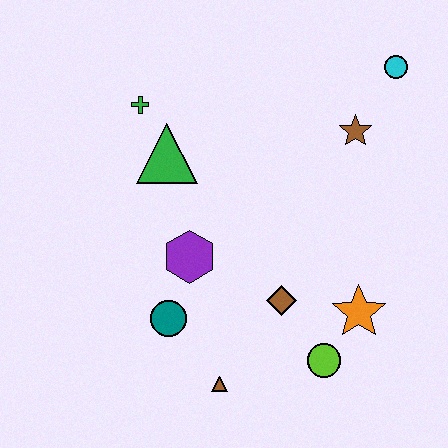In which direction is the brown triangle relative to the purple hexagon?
The brown triangle is below the purple hexagon.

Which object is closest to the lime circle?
The orange star is closest to the lime circle.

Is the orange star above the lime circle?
Yes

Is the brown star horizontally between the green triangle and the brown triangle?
No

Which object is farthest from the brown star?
The brown triangle is farthest from the brown star.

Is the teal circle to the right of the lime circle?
No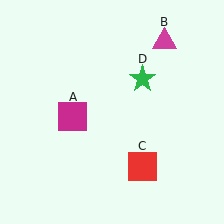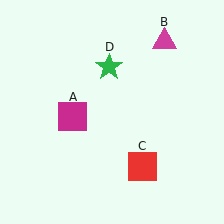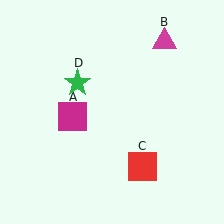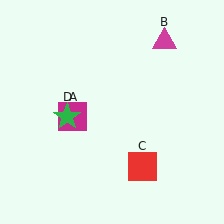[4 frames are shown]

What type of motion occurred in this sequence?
The green star (object D) rotated counterclockwise around the center of the scene.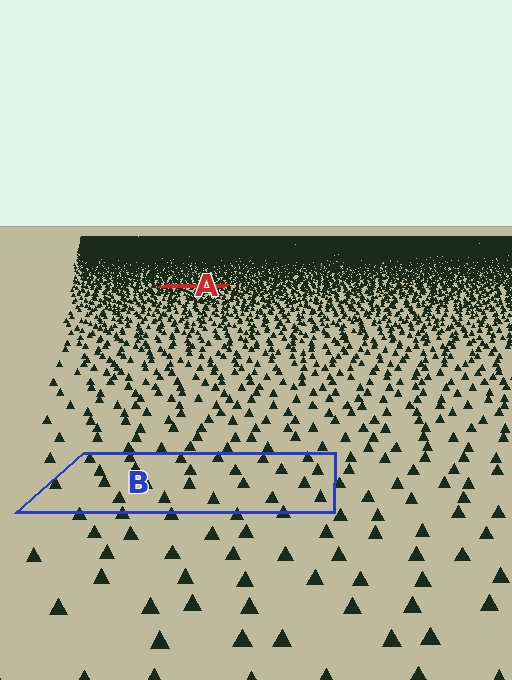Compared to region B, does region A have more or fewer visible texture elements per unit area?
Region A has more texture elements per unit area — they are packed more densely because it is farther away.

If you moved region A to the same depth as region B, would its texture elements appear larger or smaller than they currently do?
They would appear larger. At a closer depth, the same texture elements are projected at a bigger on-screen size.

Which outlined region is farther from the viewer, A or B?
Region A is farther from the viewer — the texture elements inside it appear smaller and more densely packed.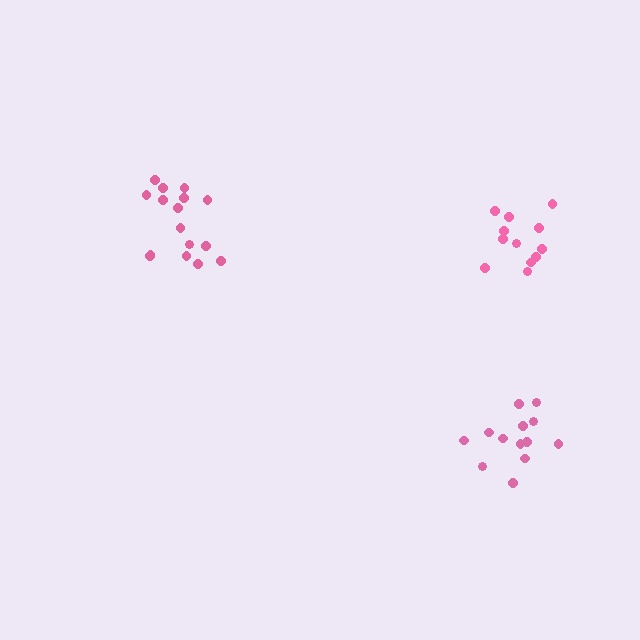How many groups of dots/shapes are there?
There are 3 groups.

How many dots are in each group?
Group 1: 12 dots, Group 2: 16 dots, Group 3: 13 dots (41 total).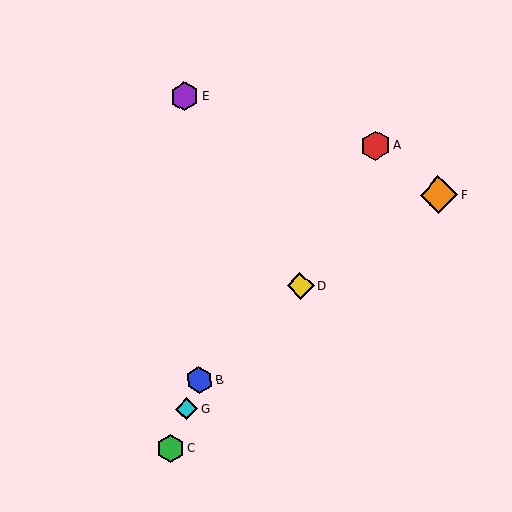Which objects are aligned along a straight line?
Objects B, C, G are aligned along a straight line.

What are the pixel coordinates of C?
Object C is at (170, 448).